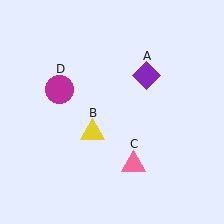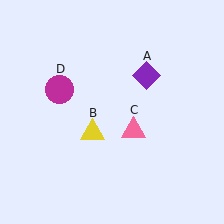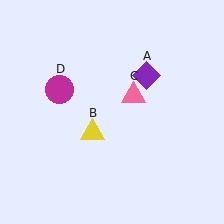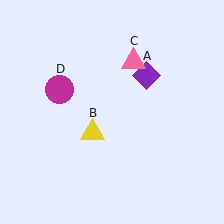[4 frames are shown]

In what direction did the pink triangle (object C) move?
The pink triangle (object C) moved up.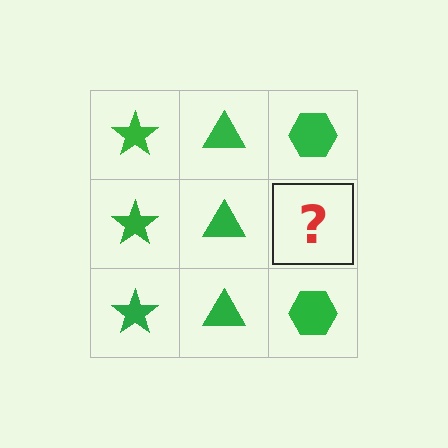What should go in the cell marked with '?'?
The missing cell should contain a green hexagon.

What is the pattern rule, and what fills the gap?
The rule is that each column has a consistent shape. The gap should be filled with a green hexagon.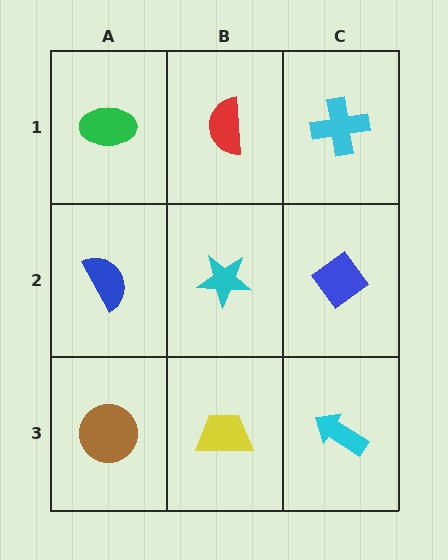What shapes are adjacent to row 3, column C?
A blue diamond (row 2, column C), a yellow trapezoid (row 3, column B).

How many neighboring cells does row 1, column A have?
2.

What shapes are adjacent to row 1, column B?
A cyan star (row 2, column B), a green ellipse (row 1, column A), a cyan cross (row 1, column C).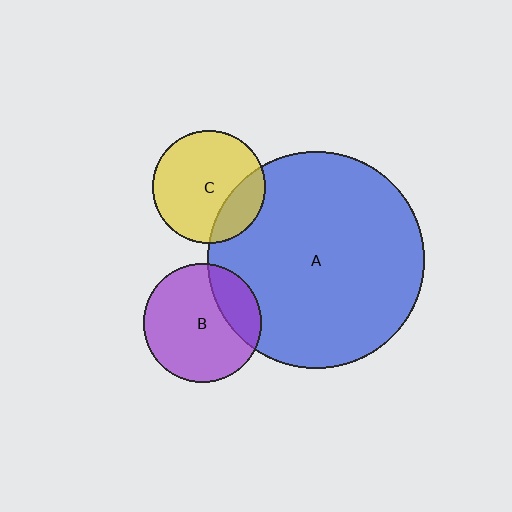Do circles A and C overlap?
Yes.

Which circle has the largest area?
Circle A (blue).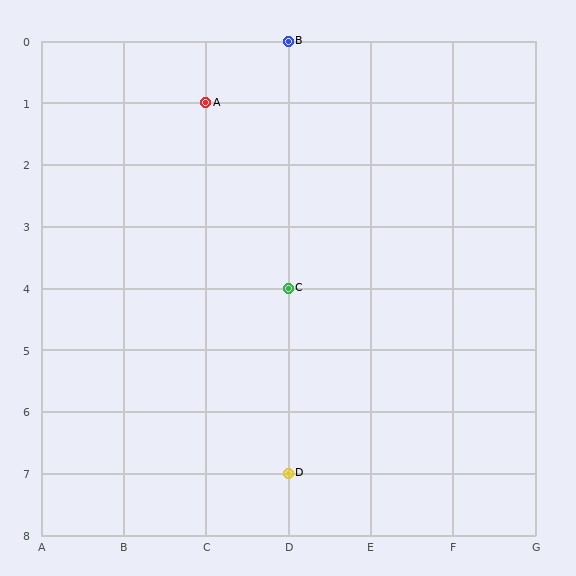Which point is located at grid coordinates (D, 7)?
Point D is at (D, 7).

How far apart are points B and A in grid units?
Points B and A are 1 column and 1 row apart (about 1.4 grid units diagonally).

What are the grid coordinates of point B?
Point B is at grid coordinates (D, 0).